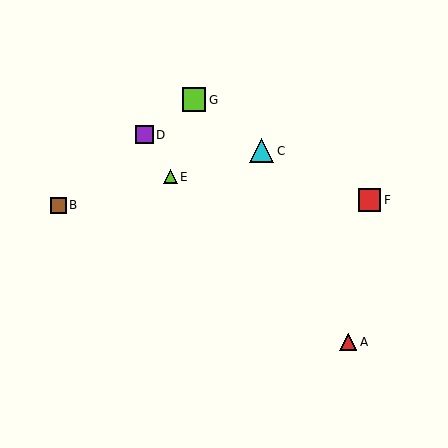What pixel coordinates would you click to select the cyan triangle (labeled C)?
Click at (262, 151) to select the cyan triangle C.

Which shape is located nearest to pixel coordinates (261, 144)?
The cyan triangle (labeled C) at (262, 151) is nearest to that location.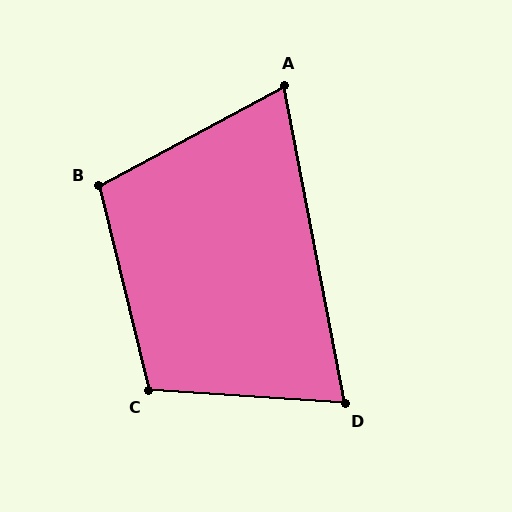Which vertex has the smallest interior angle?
A, at approximately 73 degrees.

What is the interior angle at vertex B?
Approximately 105 degrees (obtuse).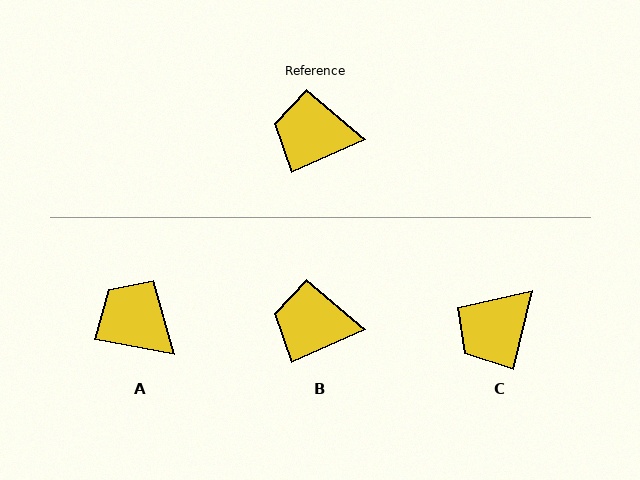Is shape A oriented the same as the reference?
No, it is off by about 35 degrees.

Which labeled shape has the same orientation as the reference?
B.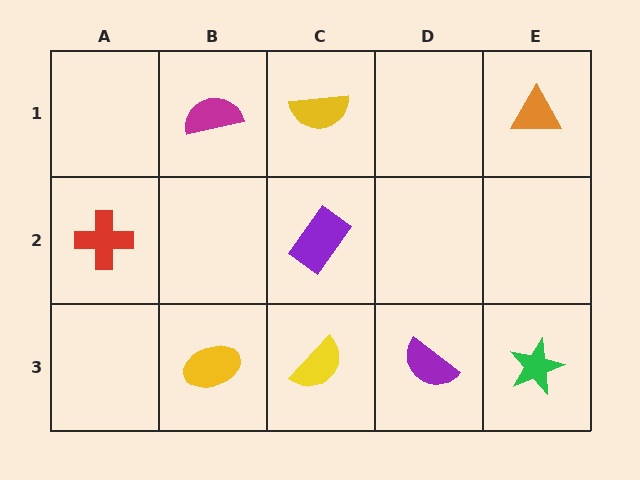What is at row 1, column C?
A yellow semicircle.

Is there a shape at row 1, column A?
No, that cell is empty.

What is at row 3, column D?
A purple semicircle.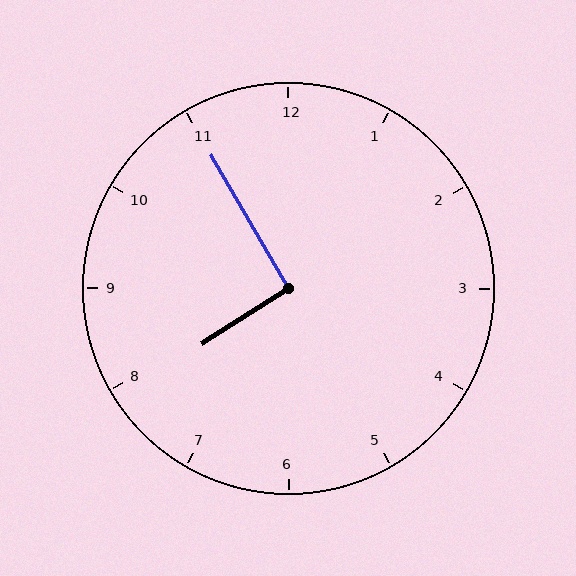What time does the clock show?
7:55.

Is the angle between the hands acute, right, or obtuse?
It is right.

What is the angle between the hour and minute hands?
Approximately 92 degrees.